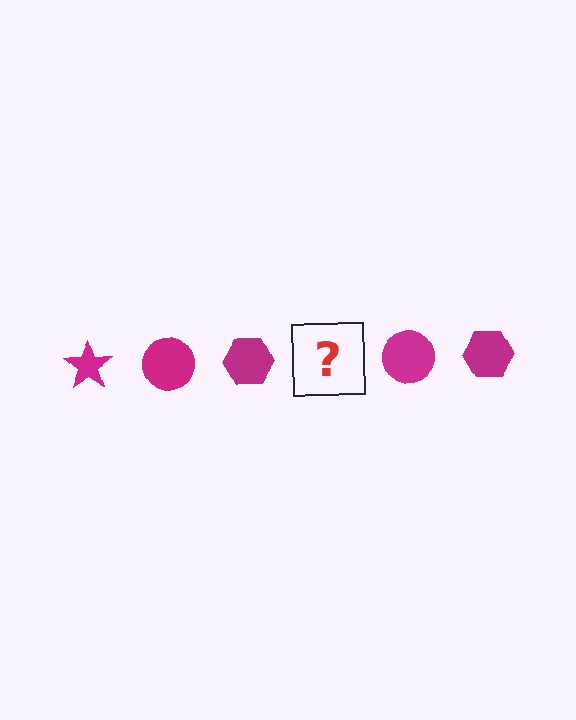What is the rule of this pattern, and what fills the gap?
The rule is that the pattern cycles through star, circle, hexagon shapes in magenta. The gap should be filled with a magenta star.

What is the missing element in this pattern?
The missing element is a magenta star.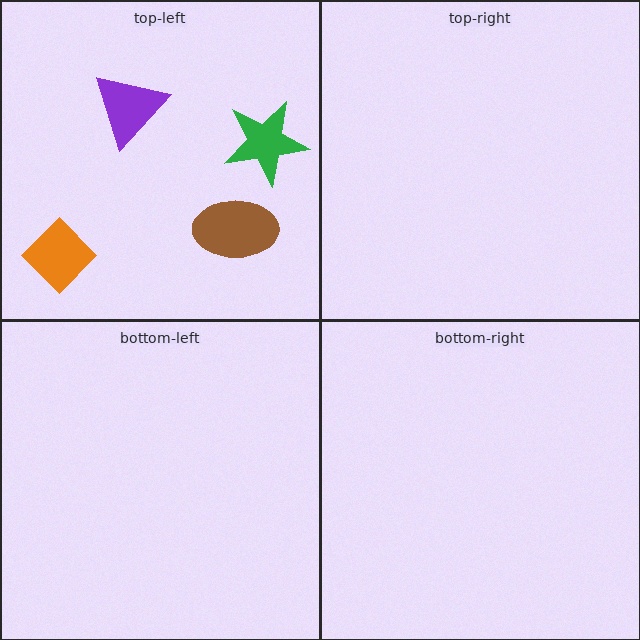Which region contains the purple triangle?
The top-left region.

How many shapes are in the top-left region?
4.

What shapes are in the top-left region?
The green star, the brown ellipse, the orange diamond, the purple triangle.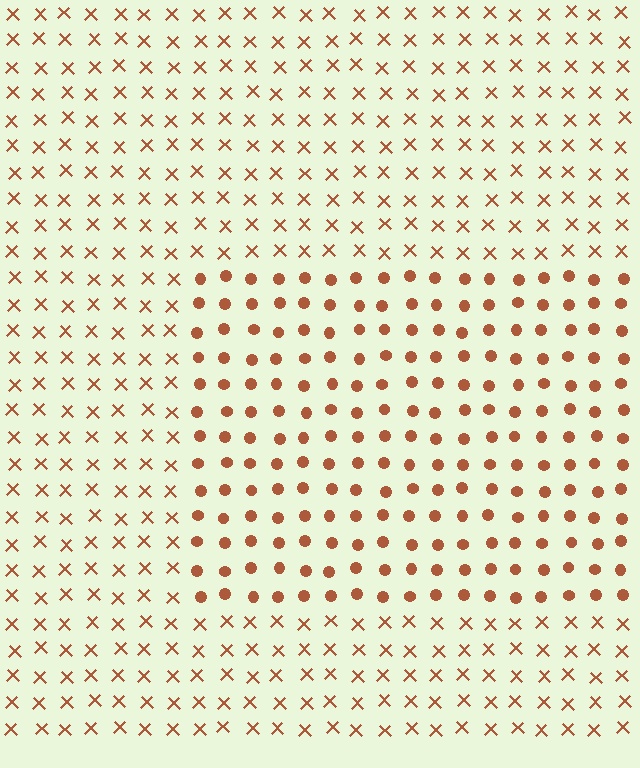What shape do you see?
I see a rectangle.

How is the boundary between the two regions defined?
The boundary is defined by a change in element shape: circles inside vs. X marks outside. All elements share the same color and spacing.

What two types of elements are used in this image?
The image uses circles inside the rectangle region and X marks outside it.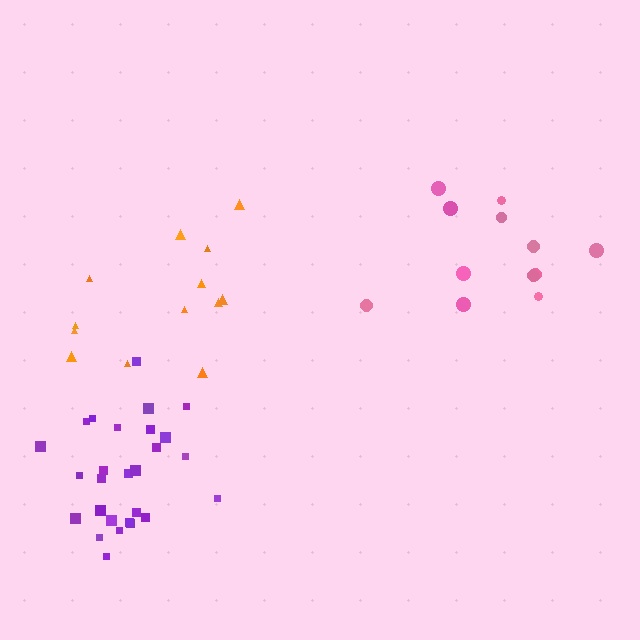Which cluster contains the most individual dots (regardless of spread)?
Purple (27).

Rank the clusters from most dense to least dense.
purple, pink, orange.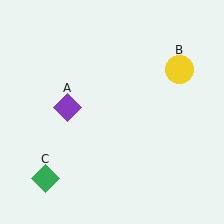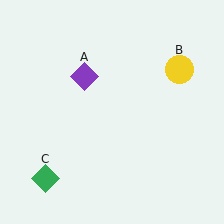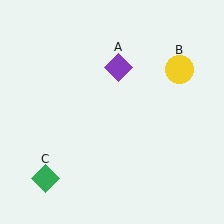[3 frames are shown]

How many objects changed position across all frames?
1 object changed position: purple diamond (object A).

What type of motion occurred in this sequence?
The purple diamond (object A) rotated clockwise around the center of the scene.